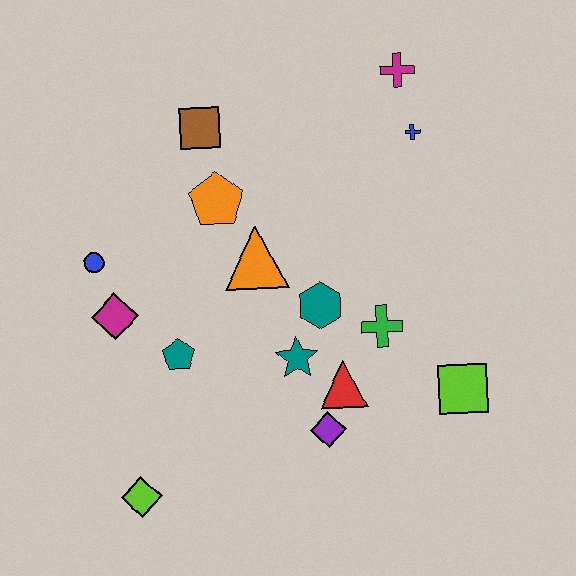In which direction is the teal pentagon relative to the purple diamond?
The teal pentagon is to the left of the purple diamond.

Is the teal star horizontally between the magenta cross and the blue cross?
No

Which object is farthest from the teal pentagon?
The magenta cross is farthest from the teal pentagon.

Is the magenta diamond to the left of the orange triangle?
Yes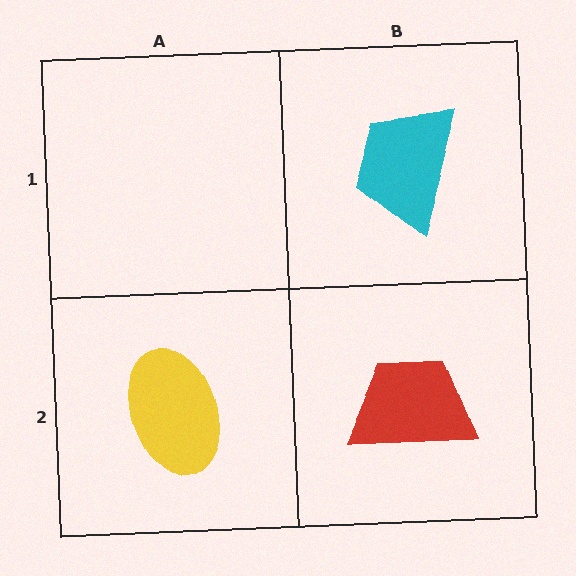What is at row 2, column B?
A red trapezoid.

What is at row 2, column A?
A yellow ellipse.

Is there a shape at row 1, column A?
No, that cell is empty.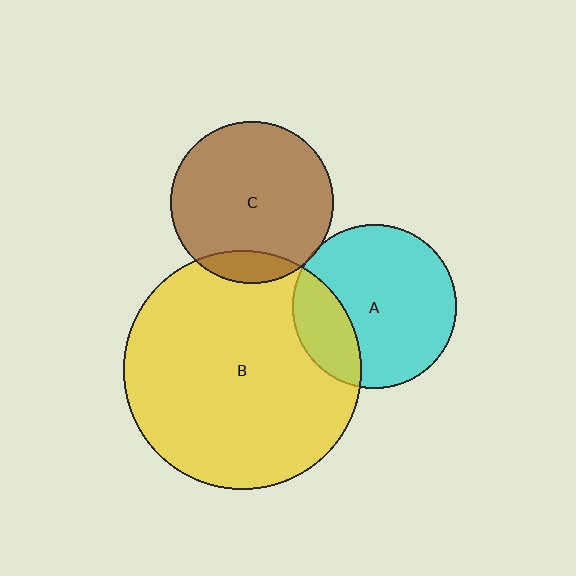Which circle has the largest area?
Circle B (yellow).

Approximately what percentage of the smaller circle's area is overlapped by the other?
Approximately 5%.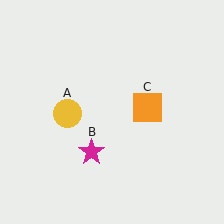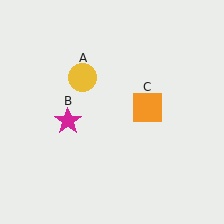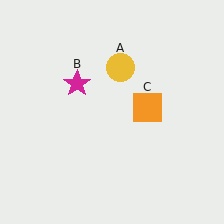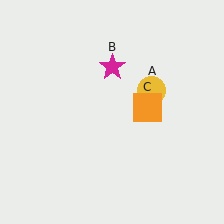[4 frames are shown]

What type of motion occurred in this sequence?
The yellow circle (object A), magenta star (object B) rotated clockwise around the center of the scene.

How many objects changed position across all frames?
2 objects changed position: yellow circle (object A), magenta star (object B).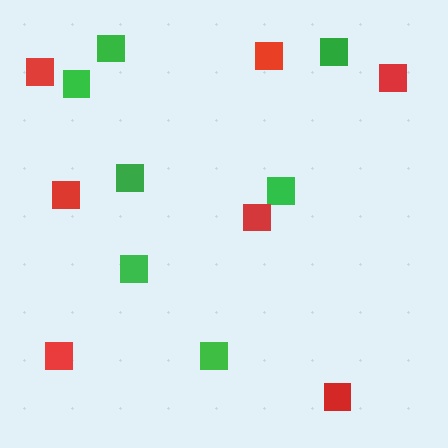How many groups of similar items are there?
There are 2 groups: one group of green squares (7) and one group of red squares (7).